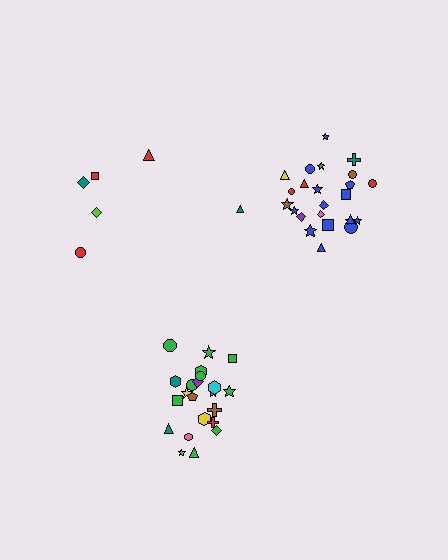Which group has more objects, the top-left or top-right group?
The top-right group.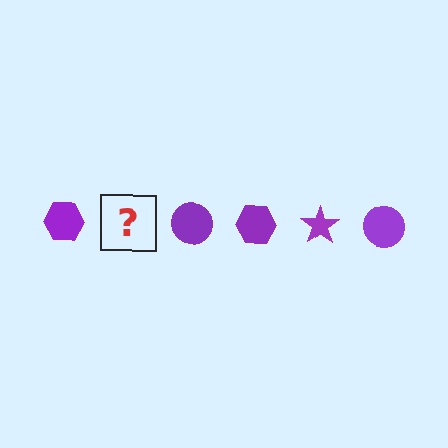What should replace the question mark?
The question mark should be replaced with a purple star.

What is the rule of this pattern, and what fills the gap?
The rule is that the pattern cycles through hexagon, star, circle shapes in purple. The gap should be filled with a purple star.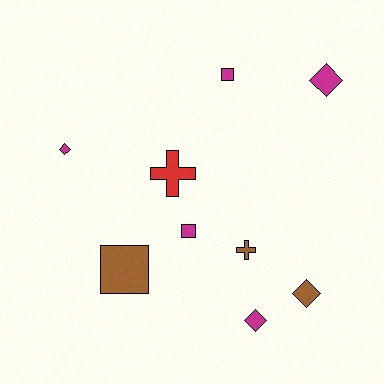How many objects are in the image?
There are 9 objects.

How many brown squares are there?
There is 1 brown square.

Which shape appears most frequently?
Diamond, with 4 objects.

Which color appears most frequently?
Magenta, with 5 objects.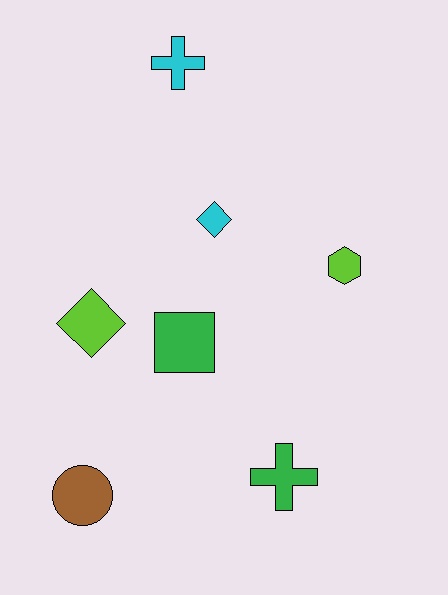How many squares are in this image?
There is 1 square.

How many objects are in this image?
There are 7 objects.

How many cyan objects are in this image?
There are 2 cyan objects.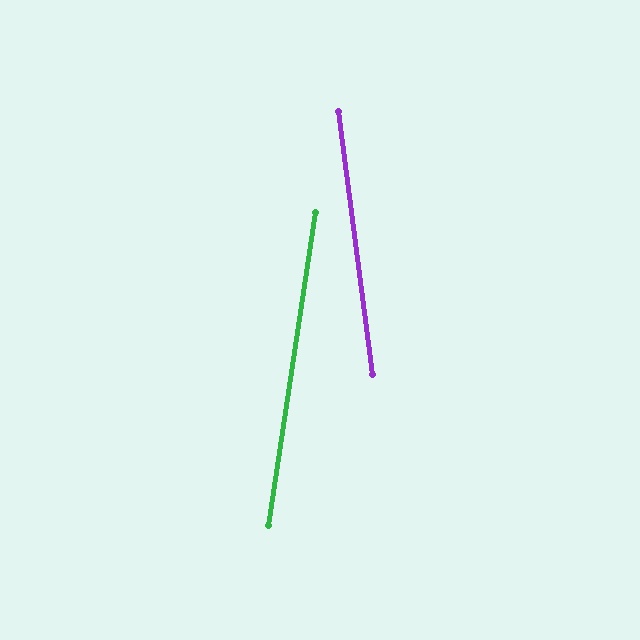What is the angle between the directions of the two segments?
Approximately 16 degrees.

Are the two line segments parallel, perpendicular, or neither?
Neither parallel nor perpendicular — they differ by about 16°.